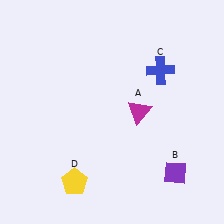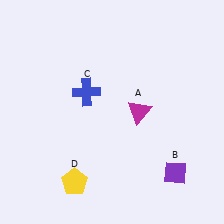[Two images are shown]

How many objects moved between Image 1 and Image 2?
1 object moved between the two images.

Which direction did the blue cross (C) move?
The blue cross (C) moved left.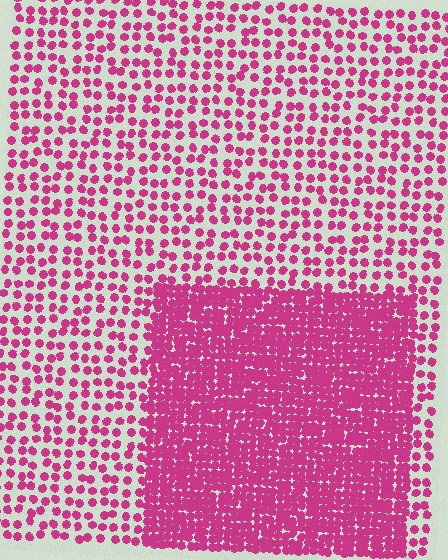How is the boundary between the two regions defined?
The boundary is defined by a change in element density (approximately 2.7x ratio). All elements are the same color, size, and shape.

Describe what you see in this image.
The image contains small magenta elements arranged at two different densities. A rectangle-shaped region is visible where the elements are more densely packed than the surrounding area.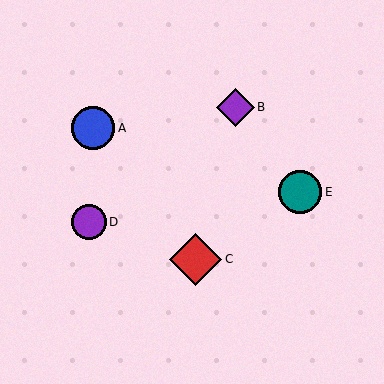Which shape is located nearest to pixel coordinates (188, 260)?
The red diamond (labeled C) at (195, 259) is nearest to that location.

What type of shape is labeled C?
Shape C is a red diamond.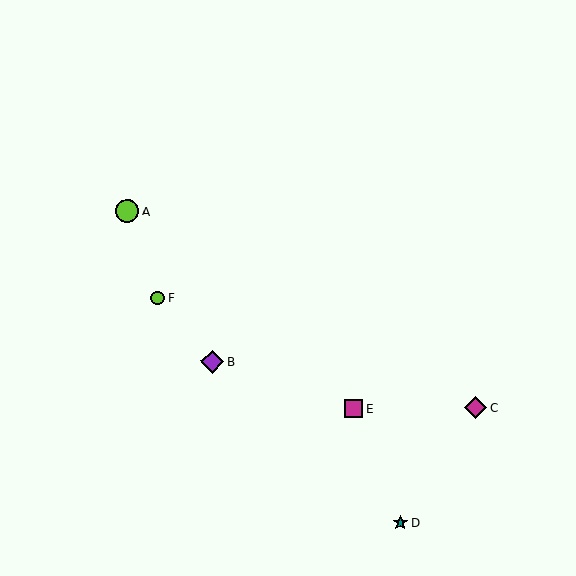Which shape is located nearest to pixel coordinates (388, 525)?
The teal star (labeled D) at (400, 523) is nearest to that location.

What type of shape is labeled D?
Shape D is a teal star.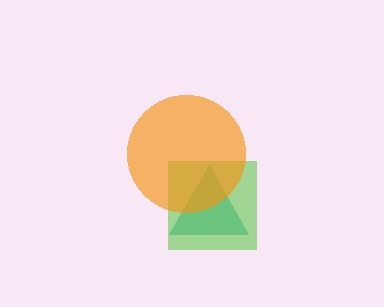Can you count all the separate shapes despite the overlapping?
Yes, there are 3 separate shapes.